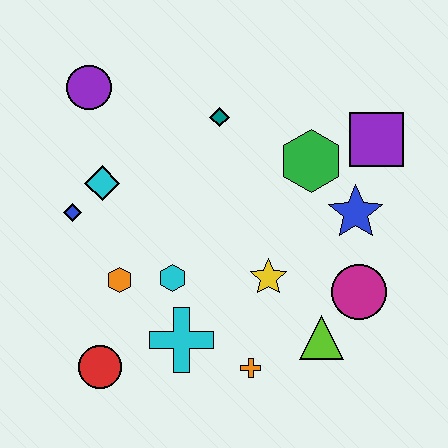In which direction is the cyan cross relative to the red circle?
The cyan cross is to the right of the red circle.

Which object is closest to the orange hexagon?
The cyan hexagon is closest to the orange hexagon.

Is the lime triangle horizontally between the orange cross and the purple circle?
No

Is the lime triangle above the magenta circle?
No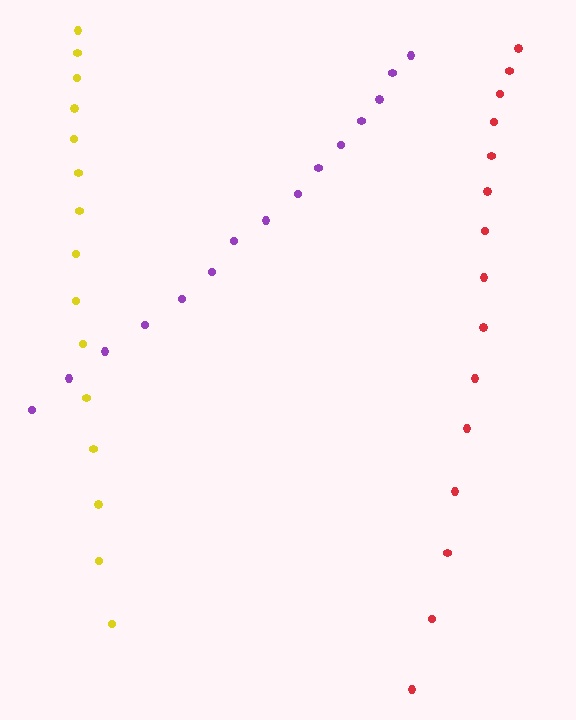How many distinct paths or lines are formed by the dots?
There are 3 distinct paths.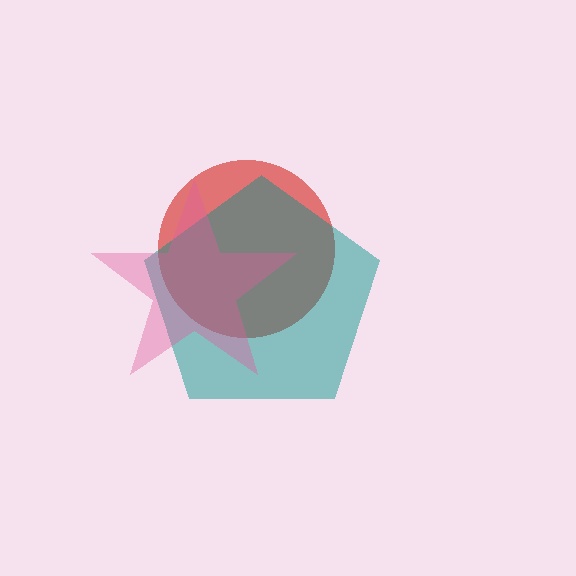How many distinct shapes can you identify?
There are 3 distinct shapes: a red circle, a teal pentagon, a pink star.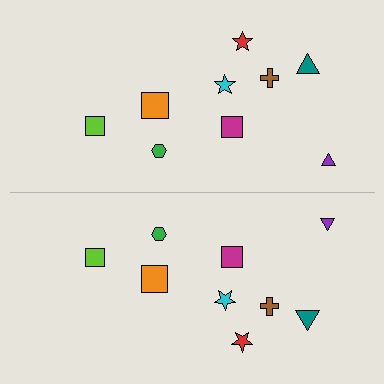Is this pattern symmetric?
Yes, this pattern has bilateral (reflection) symmetry.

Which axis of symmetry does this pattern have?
The pattern has a horizontal axis of symmetry running through the center of the image.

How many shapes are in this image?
There are 18 shapes in this image.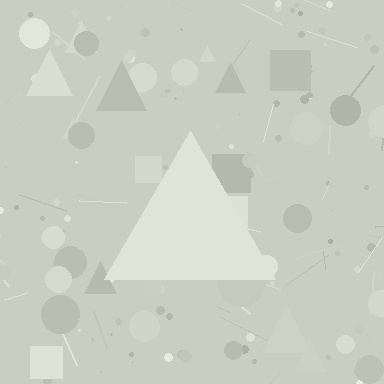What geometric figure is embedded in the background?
A triangle is embedded in the background.